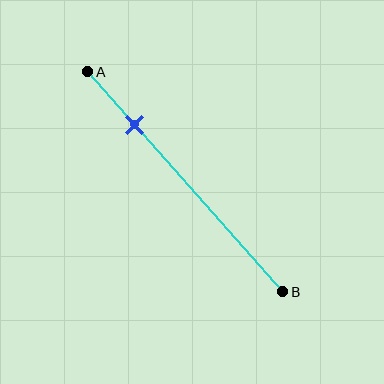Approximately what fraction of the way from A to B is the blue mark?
The blue mark is approximately 25% of the way from A to B.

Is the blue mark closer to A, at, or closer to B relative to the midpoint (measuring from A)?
The blue mark is closer to point A than the midpoint of segment AB.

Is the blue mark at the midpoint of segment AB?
No, the mark is at about 25% from A, not at the 50% midpoint.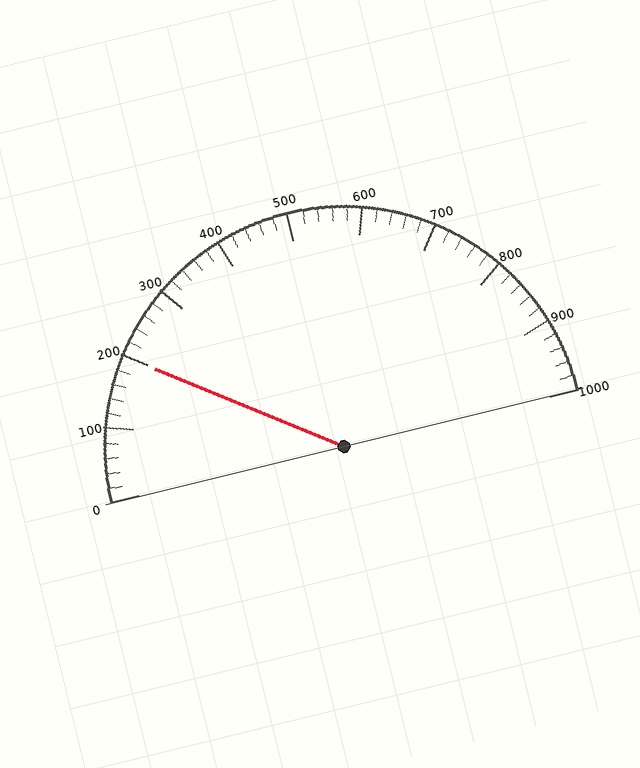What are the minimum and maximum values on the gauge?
The gauge ranges from 0 to 1000.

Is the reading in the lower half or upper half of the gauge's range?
The reading is in the lower half of the range (0 to 1000).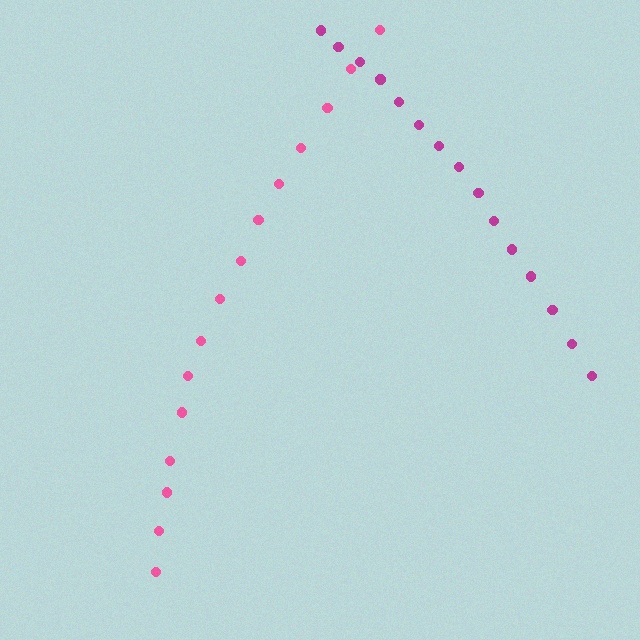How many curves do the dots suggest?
There are 2 distinct paths.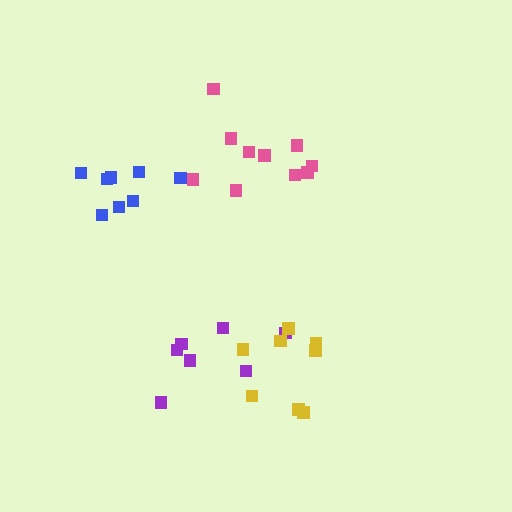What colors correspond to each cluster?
The clusters are colored: blue, purple, pink, yellow.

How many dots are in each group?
Group 1: 8 dots, Group 2: 7 dots, Group 3: 10 dots, Group 4: 8 dots (33 total).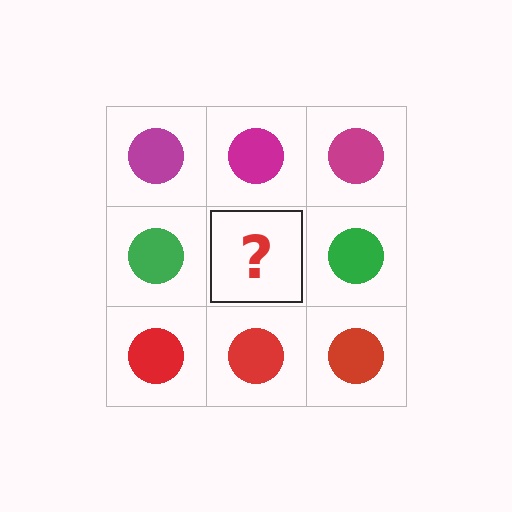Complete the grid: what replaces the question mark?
The question mark should be replaced with a green circle.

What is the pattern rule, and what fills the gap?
The rule is that each row has a consistent color. The gap should be filled with a green circle.